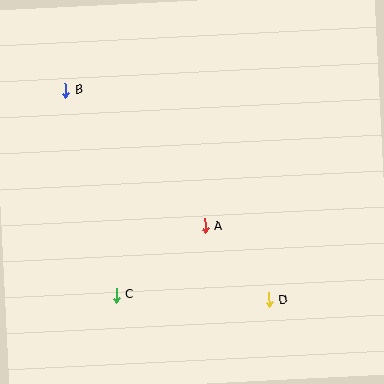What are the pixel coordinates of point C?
Point C is at (116, 295).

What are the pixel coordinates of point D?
Point D is at (269, 300).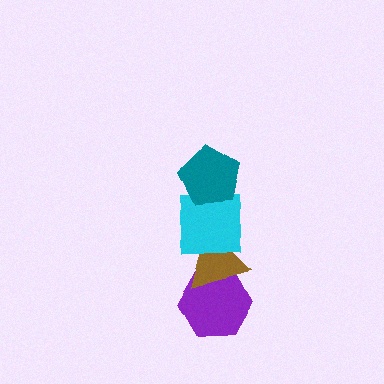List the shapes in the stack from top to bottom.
From top to bottom: the teal pentagon, the cyan square, the brown triangle, the purple hexagon.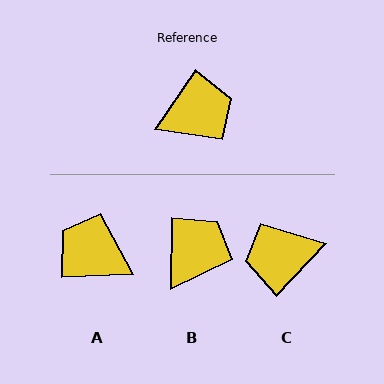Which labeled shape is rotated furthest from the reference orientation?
C, about 171 degrees away.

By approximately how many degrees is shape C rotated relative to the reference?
Approximately 171 degrees counter-clockwise.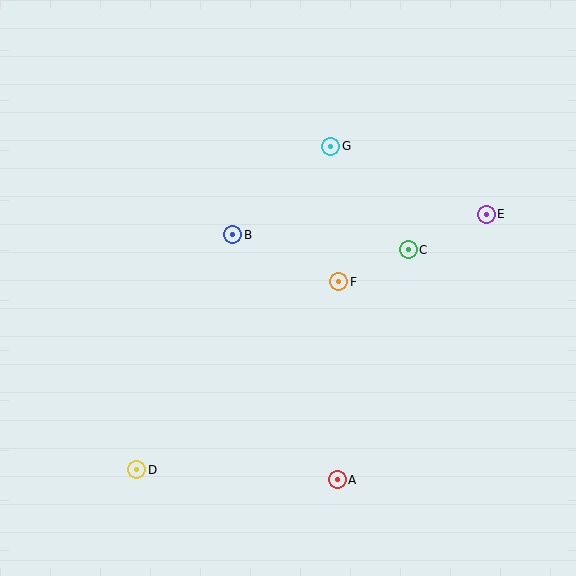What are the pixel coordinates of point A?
Point A is at (337, 480).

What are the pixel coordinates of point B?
Point B is at (233, 235).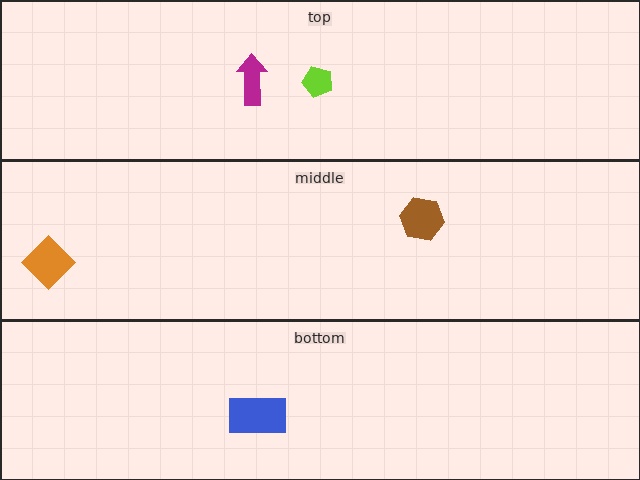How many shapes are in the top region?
2.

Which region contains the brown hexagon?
The middle region.